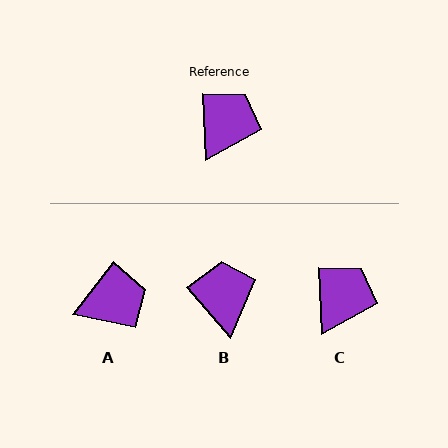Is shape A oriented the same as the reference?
No, it is off by about 40 degrees.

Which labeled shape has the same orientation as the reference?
C.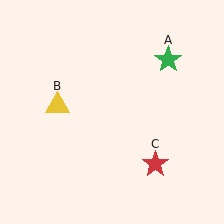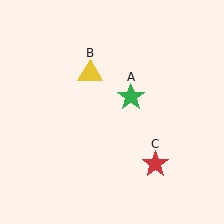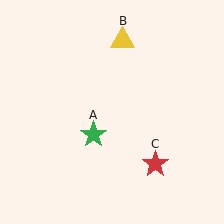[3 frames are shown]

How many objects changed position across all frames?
2 objects changed position: green star (object A), yellow triangle (object B).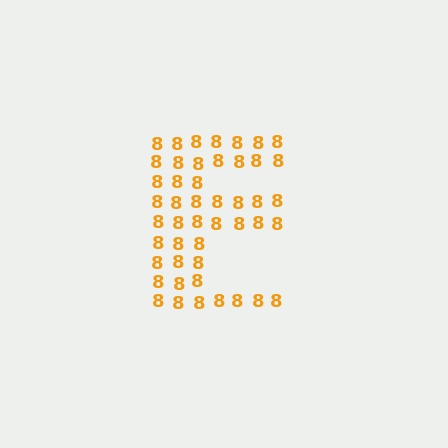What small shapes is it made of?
It is made of small digit 8's.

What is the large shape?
The large shape is the letter E.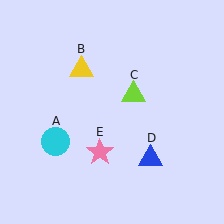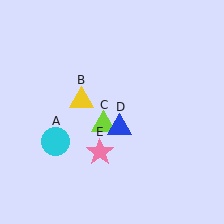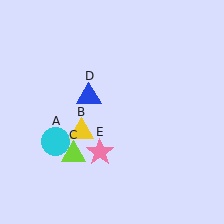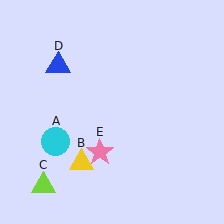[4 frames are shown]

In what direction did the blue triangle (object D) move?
The blue triangle (object D) moved up and to the left.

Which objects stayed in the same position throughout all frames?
Cyan circle (object A) and pink star (object E) remained stationary.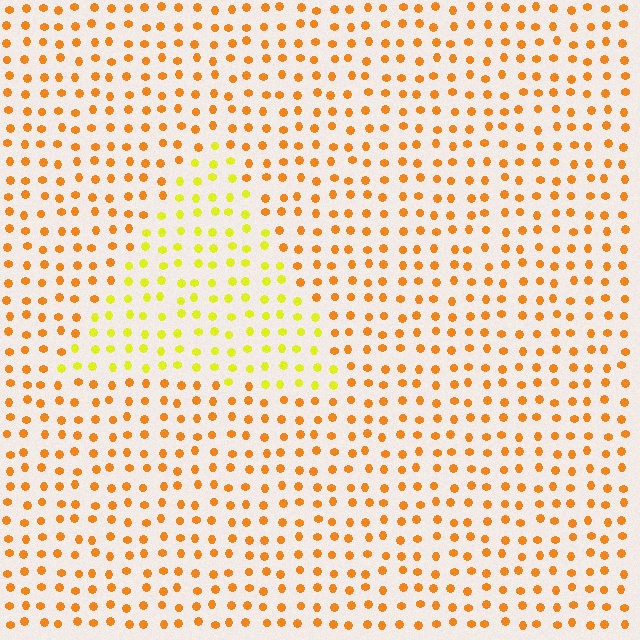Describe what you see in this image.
The image is filled with small orange elements in a uniform arrangement. A triangle-shaped region is visible where the elements are tinted to a slightly different hue, forming a subtle color boundary.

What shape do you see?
I see a triangle.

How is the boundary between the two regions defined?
The boundary is defined purely by a slight shift in hue (about 36 degrees). Spacing, size, and orientation are identical on both sides.